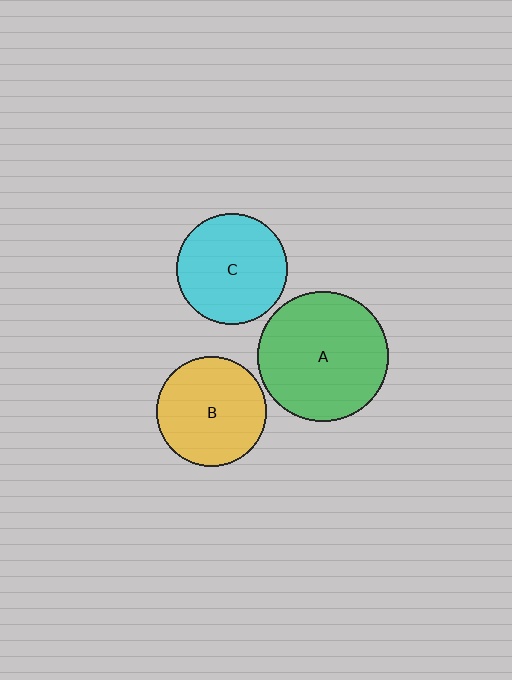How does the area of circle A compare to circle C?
Approximately 1.4 times.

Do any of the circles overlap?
No, none of the circles overlap.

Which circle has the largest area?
Circle A (green).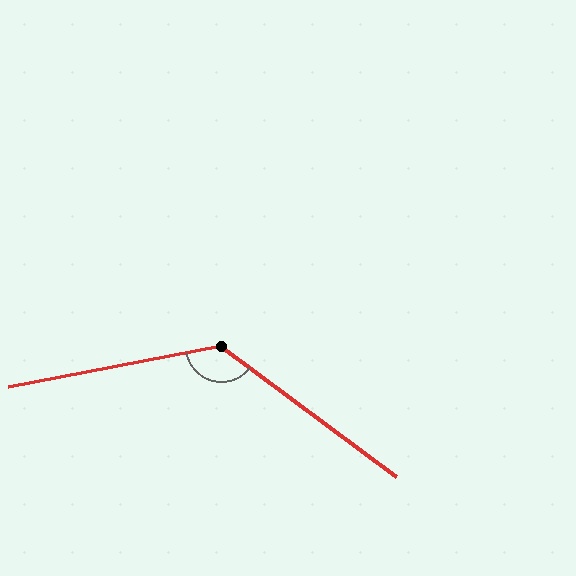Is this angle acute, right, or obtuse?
It is obtuse.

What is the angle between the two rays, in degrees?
Approximately 133 degrees.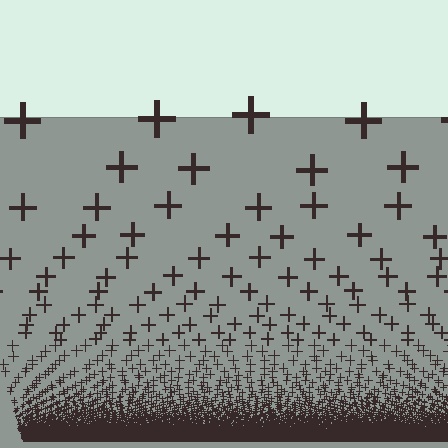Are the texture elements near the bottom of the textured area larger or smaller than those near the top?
Smaller. The gradient is inverted — elements near the bottom are smaller and denser.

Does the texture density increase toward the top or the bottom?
Density increases toward the bottom.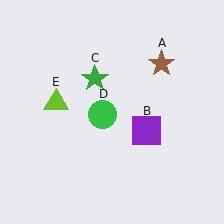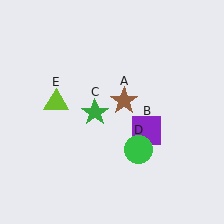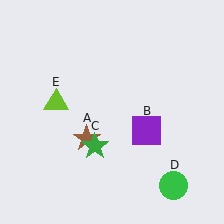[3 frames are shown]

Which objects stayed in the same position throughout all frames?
Purple square (object B) and lime triangle (object E) remained stationary.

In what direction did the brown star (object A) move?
The brown star (object A) moved down and to the left.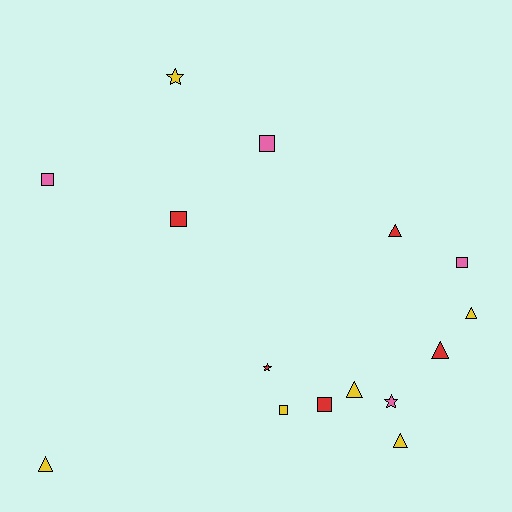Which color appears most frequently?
Yellow, with 6 objects.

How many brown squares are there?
There are no brown squares.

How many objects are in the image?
There are 15 objects.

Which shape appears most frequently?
Triangle, with 6 objects.